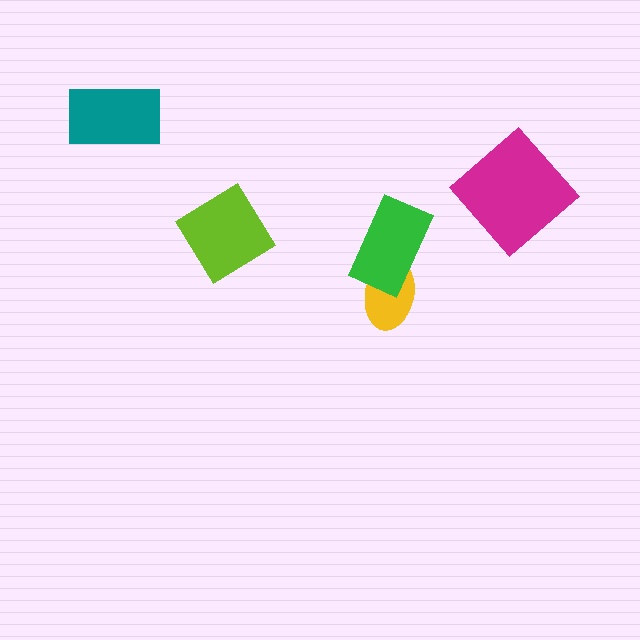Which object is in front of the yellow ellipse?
The green rectangle is in front of the yellow ellipse.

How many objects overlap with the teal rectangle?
0 objects overlap with the teal rectangle.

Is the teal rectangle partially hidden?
No, no other shape covers it.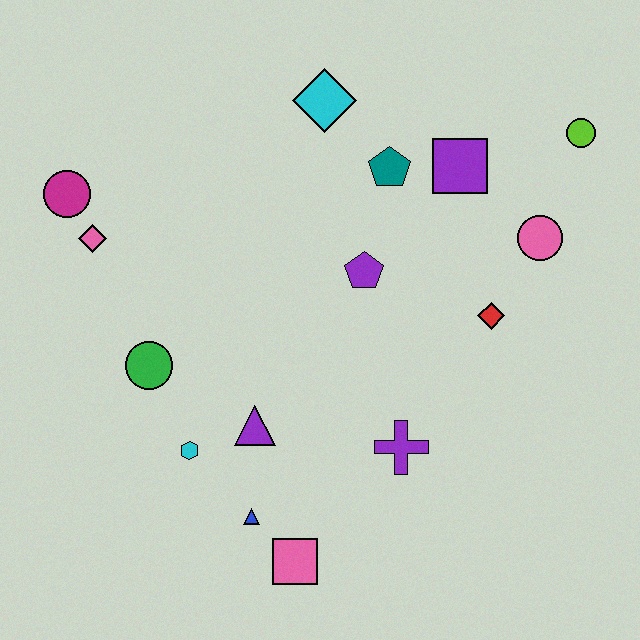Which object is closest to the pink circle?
The red diamond is closest to the pink circle.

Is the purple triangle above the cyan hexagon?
Yes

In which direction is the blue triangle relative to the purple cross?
The blue triangle is to the left of the purple cross.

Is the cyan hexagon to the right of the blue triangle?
No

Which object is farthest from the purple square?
The pink square is farthest from the purple square.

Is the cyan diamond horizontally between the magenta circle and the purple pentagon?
Yes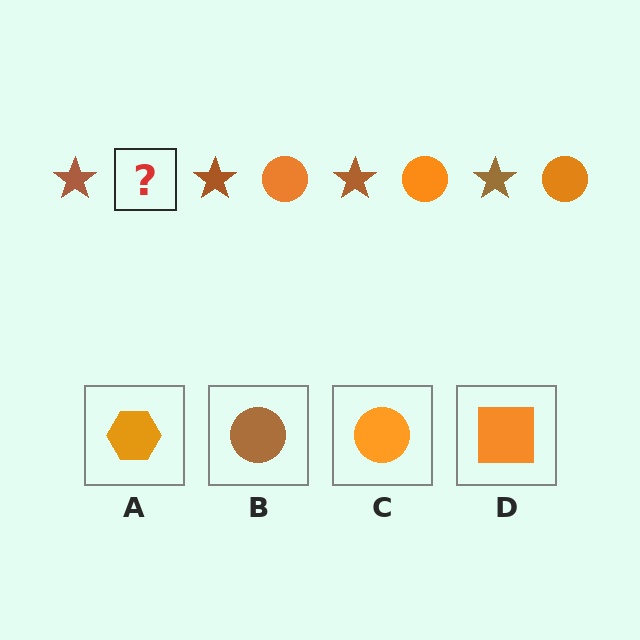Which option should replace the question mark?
Option C.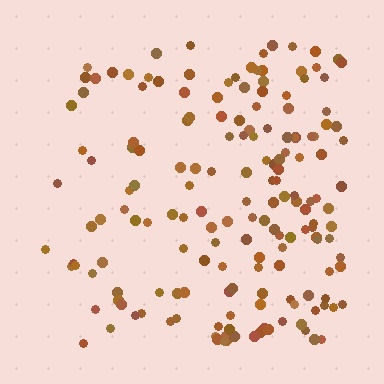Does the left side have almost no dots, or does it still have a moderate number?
Still a moderate number, just noticeably fewer than the right.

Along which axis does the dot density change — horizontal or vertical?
Horizontal.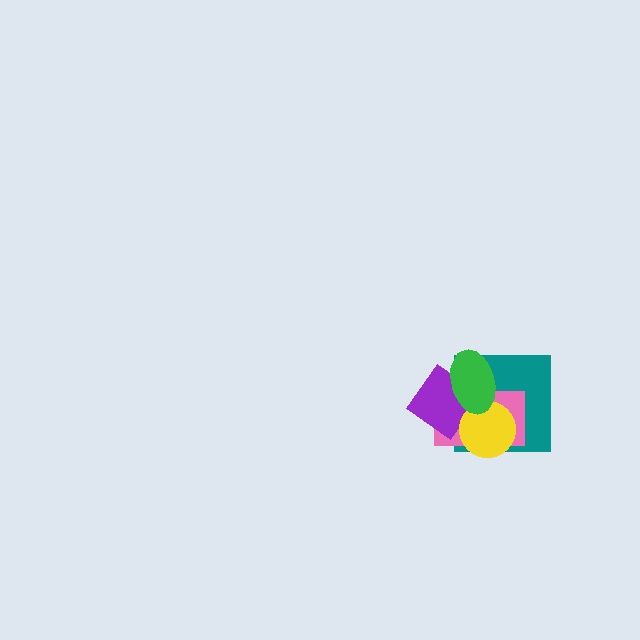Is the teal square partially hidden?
Yes, it is partially covered by another shape.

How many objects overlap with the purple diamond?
4 objects overlap with the purple diamond.